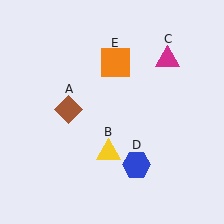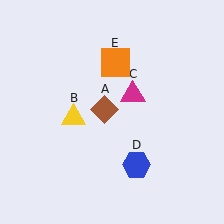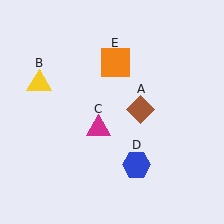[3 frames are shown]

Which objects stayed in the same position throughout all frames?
Blue hexagon (object D) and orange square (object E) remained stationary.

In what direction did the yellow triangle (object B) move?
The yellow triangle (object B) moved up and to the left.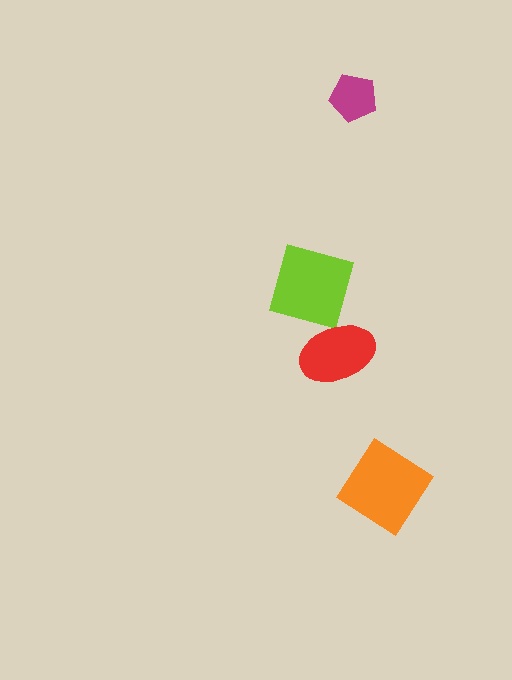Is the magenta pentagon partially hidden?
No, no other shape covers it.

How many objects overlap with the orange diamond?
0 objects overlap with the orange diamond.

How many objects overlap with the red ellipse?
1 object overlaps with the red ellipse.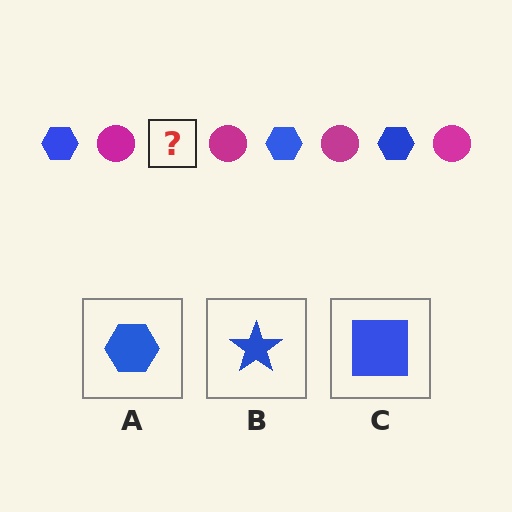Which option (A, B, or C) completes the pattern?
A.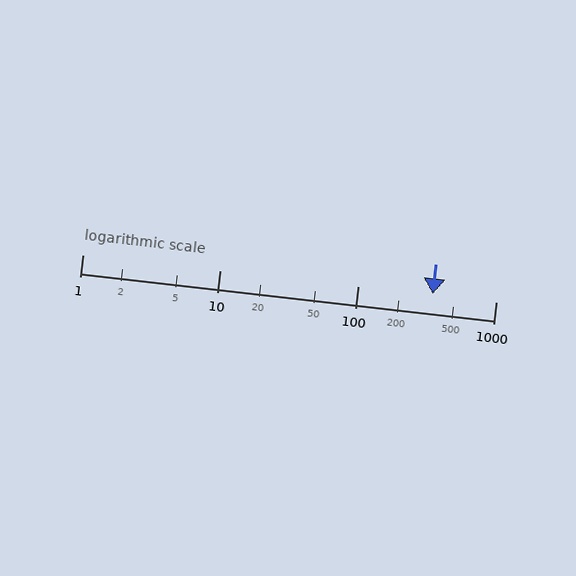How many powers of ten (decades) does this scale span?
The scale spans 3 decades, from 1 to 1000.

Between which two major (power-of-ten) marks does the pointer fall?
The pointer is between 100 and 1000.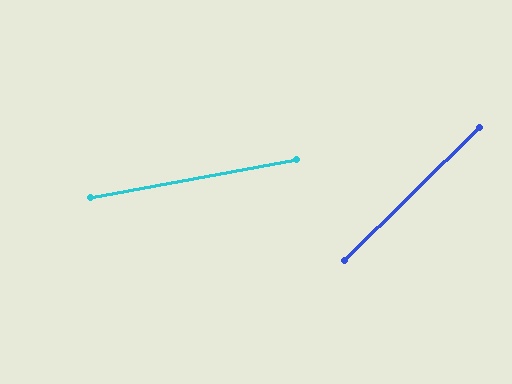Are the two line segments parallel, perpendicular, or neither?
Neither parallel nor perpendicular — they differ by about 34°.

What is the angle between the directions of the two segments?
Approximately 34 degrees.